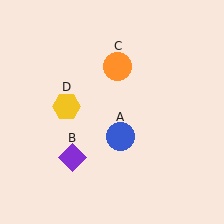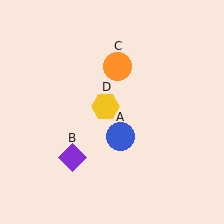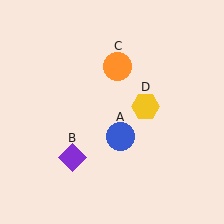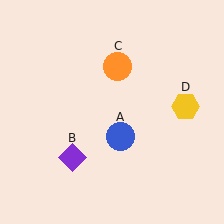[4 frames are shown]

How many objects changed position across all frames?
1 object changed position: yellow hexagon (object D).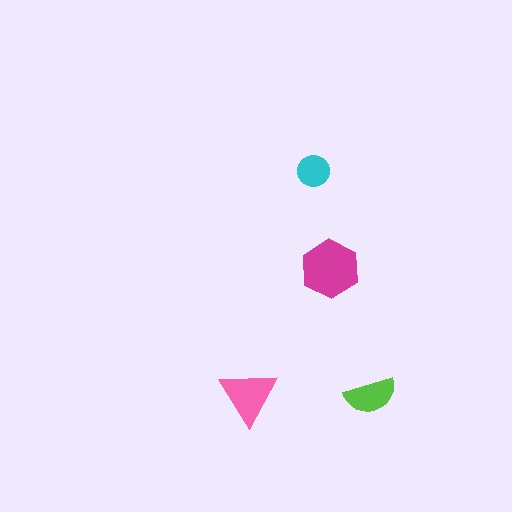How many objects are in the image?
There are 4 objects in the image.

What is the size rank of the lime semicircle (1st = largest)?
3rd.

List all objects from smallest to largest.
The cyan circle, the lime semicircle, the pink triangle, the magenta hexagon.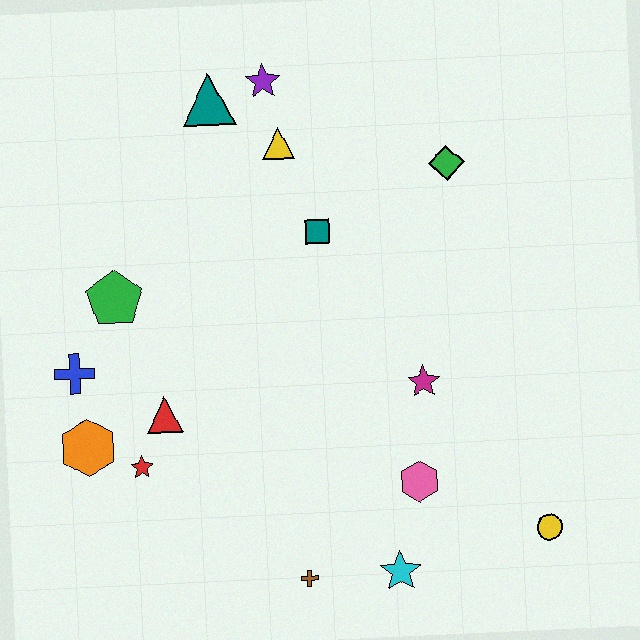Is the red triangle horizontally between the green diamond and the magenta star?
No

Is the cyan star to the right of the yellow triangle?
Yes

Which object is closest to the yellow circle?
The pink hexagon is closest to the yellow circle.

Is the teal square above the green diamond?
No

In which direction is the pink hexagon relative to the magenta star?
The pink hexagon is below the magenta star.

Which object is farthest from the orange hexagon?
The yellow circle is farthest from the orange hexagon.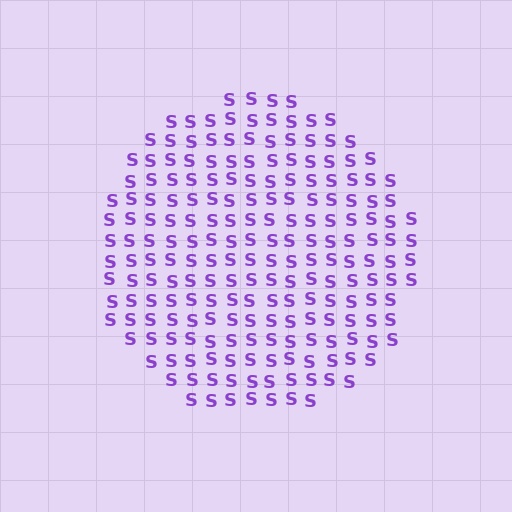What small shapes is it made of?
It is made of small letter S's.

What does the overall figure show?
The overall figure shows a circle.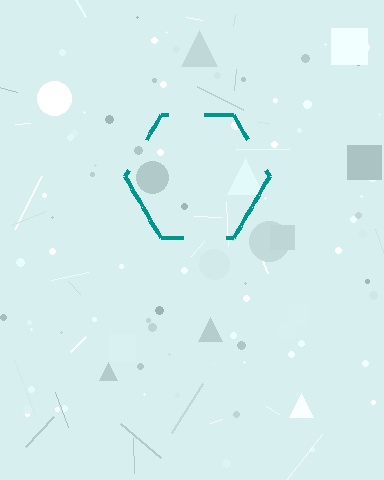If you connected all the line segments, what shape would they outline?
They would outline a hexagon.